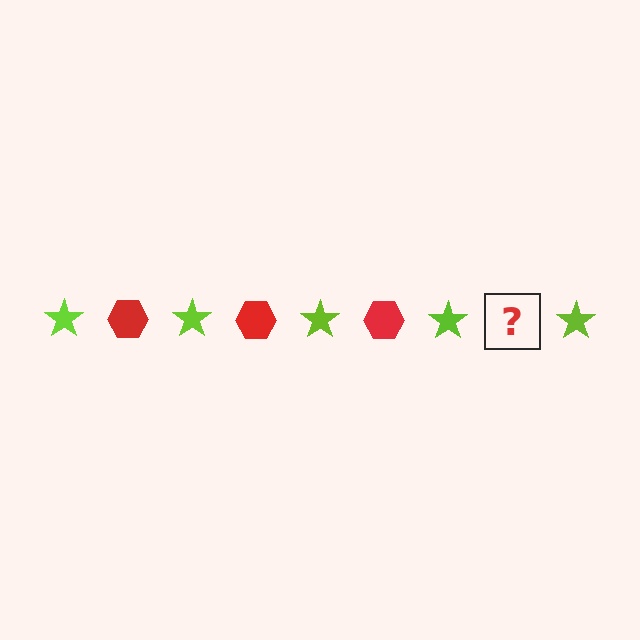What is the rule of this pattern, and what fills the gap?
The rule is that the pattern alternates between lime star and red hexagon. The gap should be filled with a red hexagon.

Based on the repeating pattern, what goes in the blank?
The blank should be a red hexagon.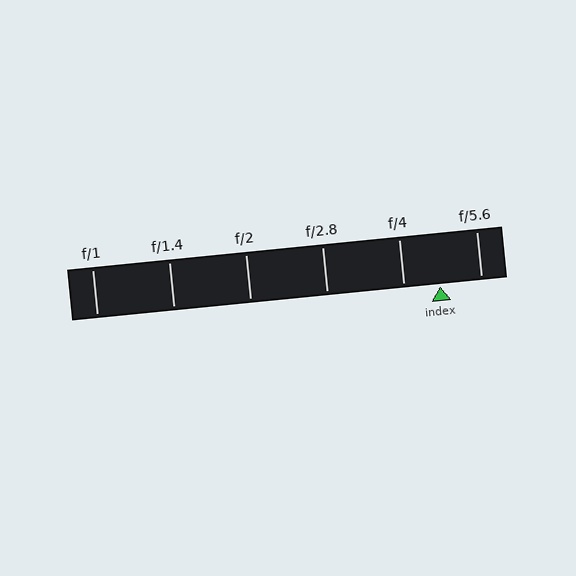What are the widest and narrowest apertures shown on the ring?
The widest aperture shown is f/1 and the narrowest is f/5.6.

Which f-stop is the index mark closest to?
The index mark is closest to f/4.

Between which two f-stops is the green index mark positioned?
The index mark is between f/4 and f/5.6.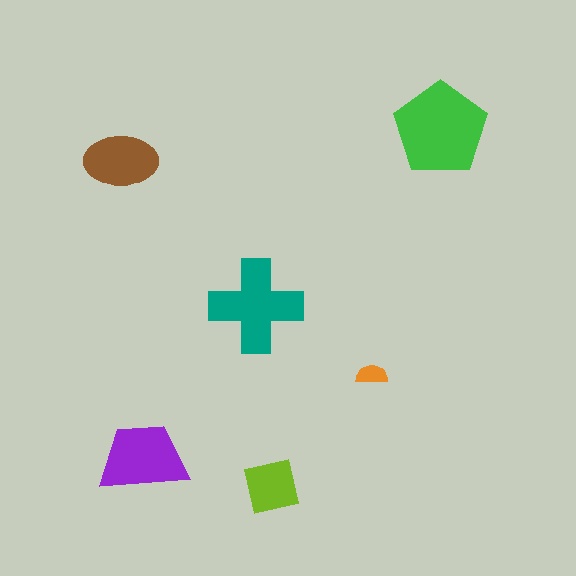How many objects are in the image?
There are 6 objects in the image.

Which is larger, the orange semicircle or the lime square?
The lime square.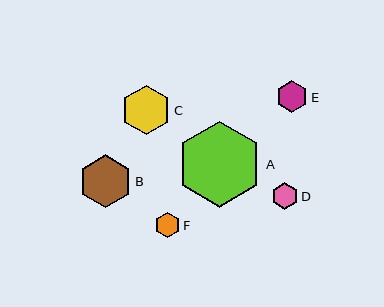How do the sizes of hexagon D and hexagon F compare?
Hexagon D and hexagon F are approximately the same size.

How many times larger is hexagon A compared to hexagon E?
Hexagon A is approximately 2.7 times the size of hexagon E.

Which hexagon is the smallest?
Hexagon F is the smallest with a size of approximately 25 pixels.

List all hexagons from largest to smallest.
From largest to smallest: A, B, C, E, D, F.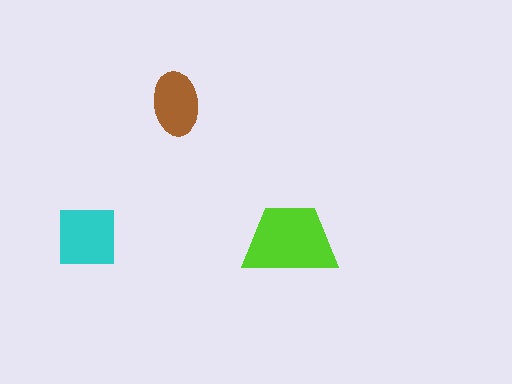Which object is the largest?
The lime trapezoid.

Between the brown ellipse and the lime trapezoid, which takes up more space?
The lime trapezoid.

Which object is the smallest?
The brown ellipse.